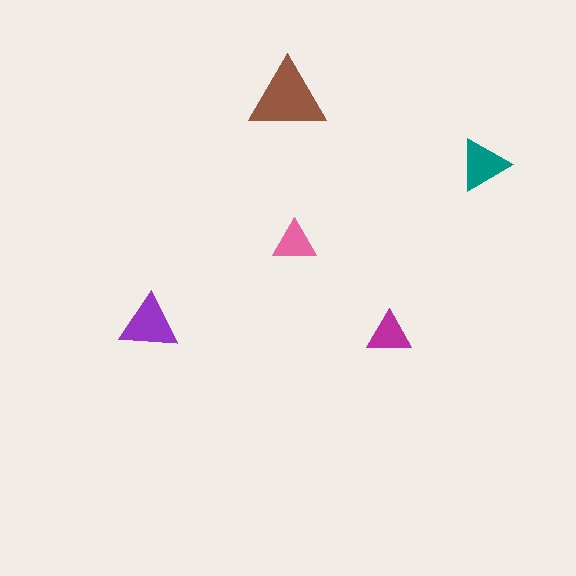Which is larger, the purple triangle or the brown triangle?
The brown one.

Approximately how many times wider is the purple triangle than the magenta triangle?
About 1.5 times wider.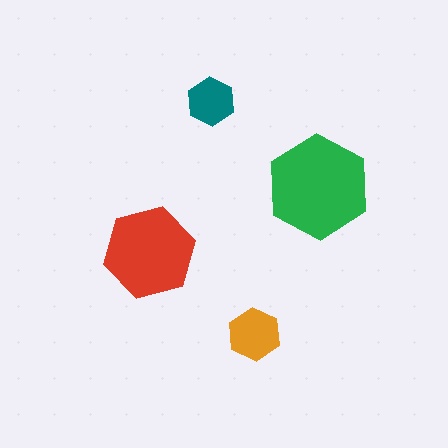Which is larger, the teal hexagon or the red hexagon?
The red one.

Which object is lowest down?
The orange hexagon is bottommost.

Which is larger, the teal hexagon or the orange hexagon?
The orange one.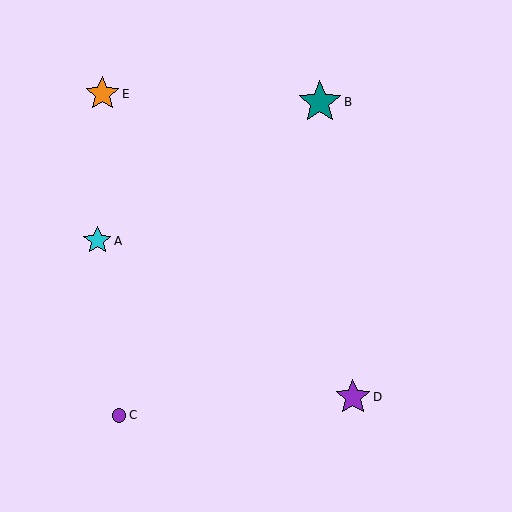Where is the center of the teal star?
The center of the teal star is at (320, 102).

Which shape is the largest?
The teal star (labeled B) is the largest.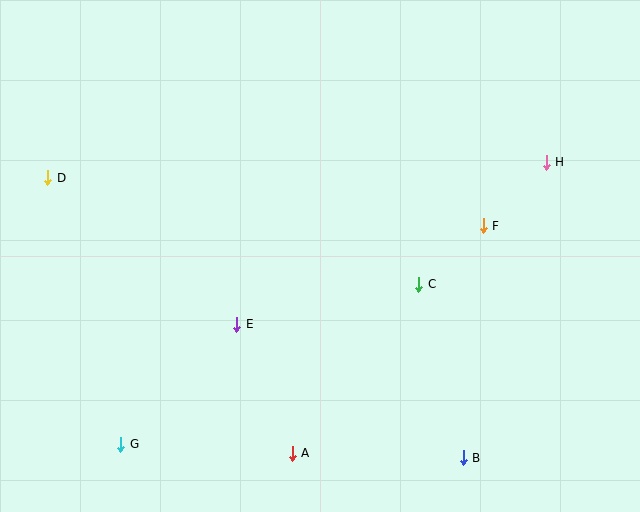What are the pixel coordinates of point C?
Point C is at (419, 284).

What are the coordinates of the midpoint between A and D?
The midpoint between A and D is at (170, 316).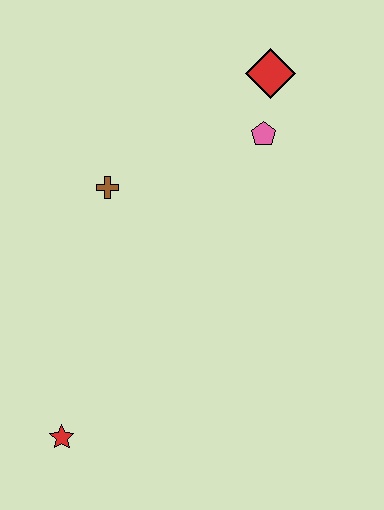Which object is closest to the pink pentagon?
The red diamond is closest to the pink pentagon.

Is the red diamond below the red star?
No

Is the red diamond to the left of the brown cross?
No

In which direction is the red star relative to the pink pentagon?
The red star is below the pink pentagon.